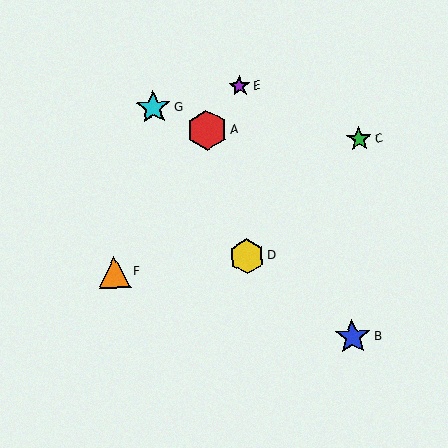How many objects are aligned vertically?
2 objects (D, E) are aligned vertically.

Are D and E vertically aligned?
Yes, both are at x≈247.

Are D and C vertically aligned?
No, D is at x≈247 and C is at x≈359.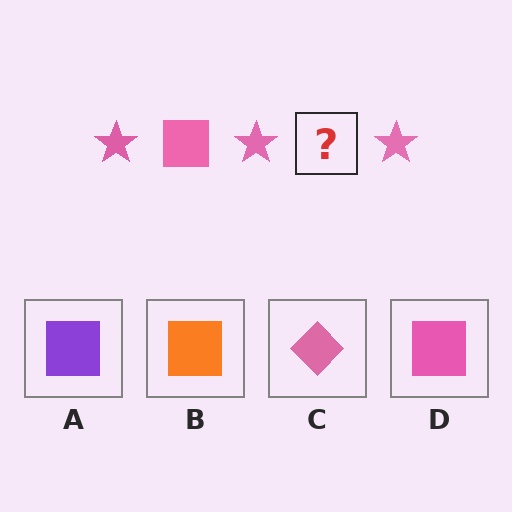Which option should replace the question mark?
Option D.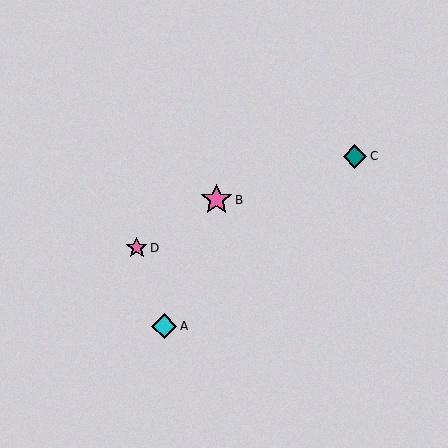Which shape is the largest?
The pink star (labeled B) is the largest.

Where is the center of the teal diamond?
The center of the teal diamond is at (355, 157).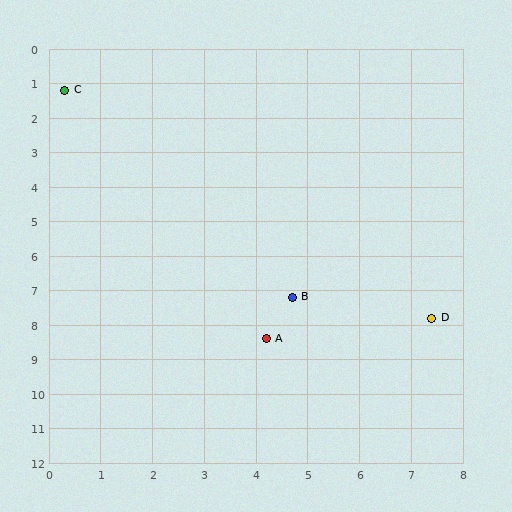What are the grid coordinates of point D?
Point D is at approximately (7.4, 7.8).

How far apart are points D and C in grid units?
Points D and C are about 9.7 grid units apart.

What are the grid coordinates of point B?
Point B is at approximately (4.7, 7.2).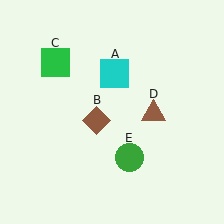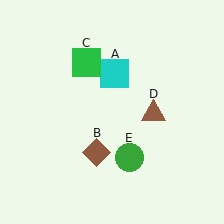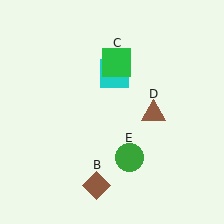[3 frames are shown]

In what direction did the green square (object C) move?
The green square (object C) moved right.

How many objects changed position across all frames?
2 objects changed position: brown diamond (object B), green square (object C).